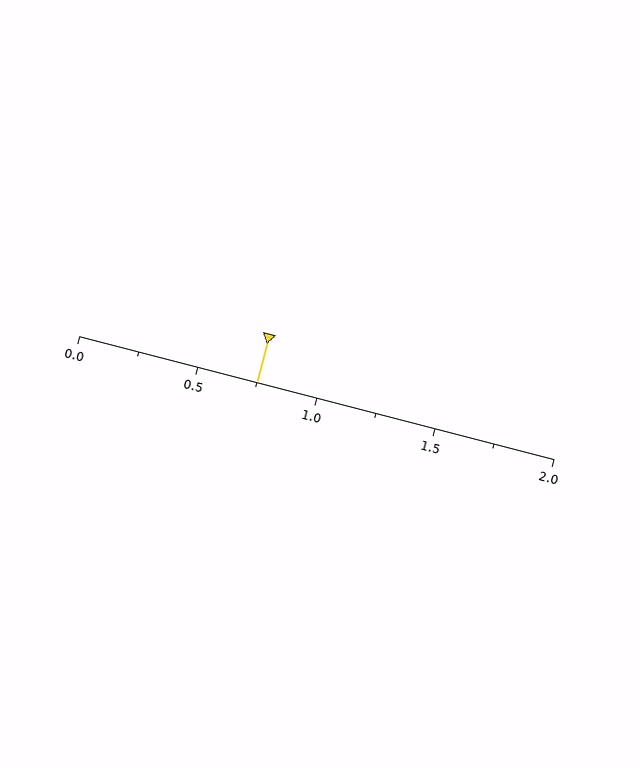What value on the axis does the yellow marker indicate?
The marker indicates approximately 0.75.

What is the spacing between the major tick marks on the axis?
The major ticks are spaced 0.5 apart.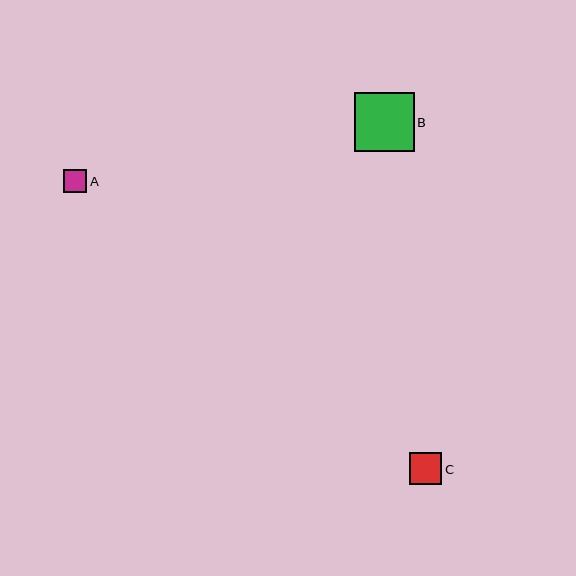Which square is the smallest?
Square A is the smallest with a size of approximately 23 pixels.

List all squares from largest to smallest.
From largest to smallest: B, C, A.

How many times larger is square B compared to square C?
Square B is approximately 1.9 times the size of square C.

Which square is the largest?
Square B is the largest with a size of approximately 60 pixels.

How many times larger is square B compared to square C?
Square B is approximately 1.9 times the size of square C.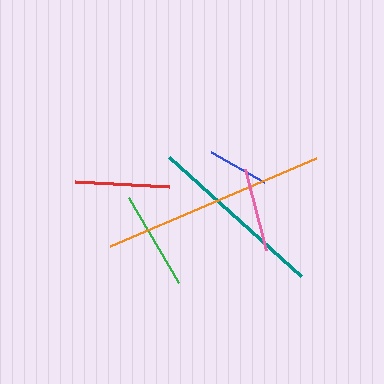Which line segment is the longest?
The orange line is the longest at approximately 224 pixels.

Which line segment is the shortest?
The blue line is the shortest at approximately 61 pixels.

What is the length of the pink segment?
The pink segment is approximately 84 pixels long.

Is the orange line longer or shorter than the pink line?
The orange line is longer than the pink line.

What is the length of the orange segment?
The orange segment is approximately 224 pixels long.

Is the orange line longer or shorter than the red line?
The orange line is longer than the red line.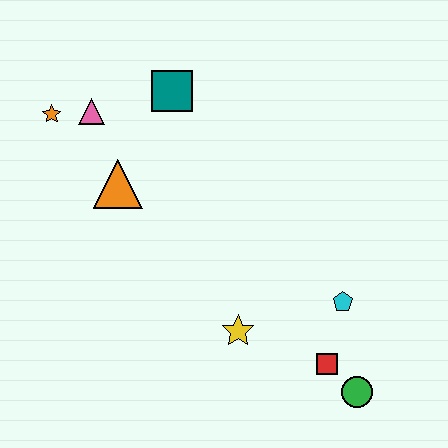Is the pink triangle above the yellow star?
Yes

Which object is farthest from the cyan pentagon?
The orange star is farthest from the cyan pentagon.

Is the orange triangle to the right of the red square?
No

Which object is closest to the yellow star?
The red square is closest to the yellow star.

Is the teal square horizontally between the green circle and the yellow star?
No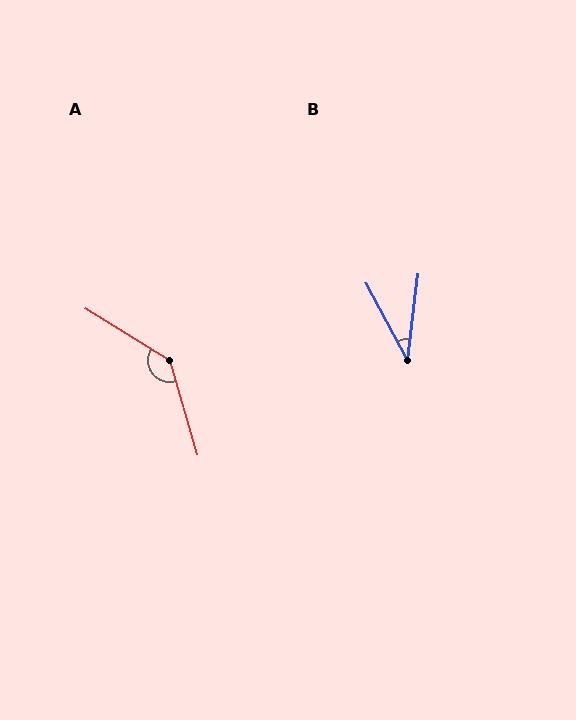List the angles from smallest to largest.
B (35°), A (138°).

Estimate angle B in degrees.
Approximately 35 degrees.